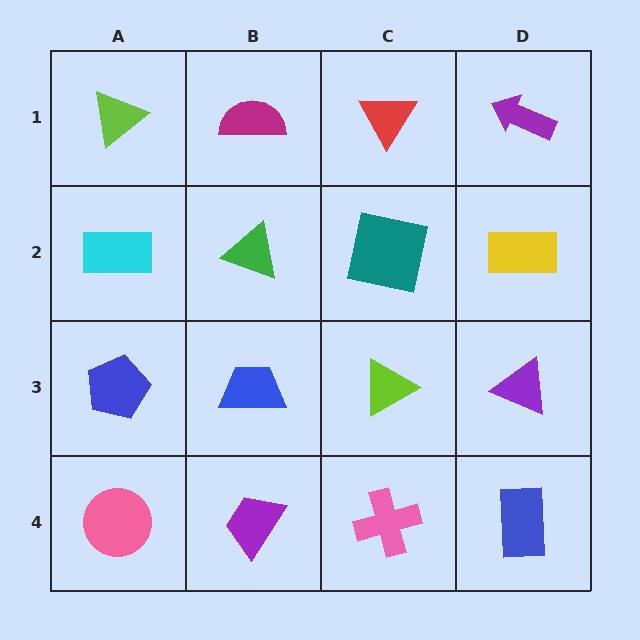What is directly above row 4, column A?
A blue pentagon.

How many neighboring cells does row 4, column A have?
2.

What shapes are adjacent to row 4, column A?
A blue pentagon (row 3, column A), a purple trapezoid (row 4, column B).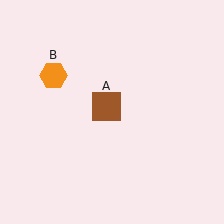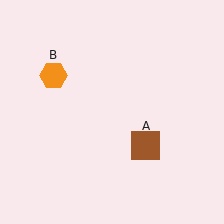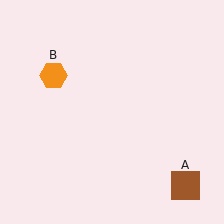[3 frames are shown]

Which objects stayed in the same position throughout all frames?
Orange hexagon (object B) remained stationary.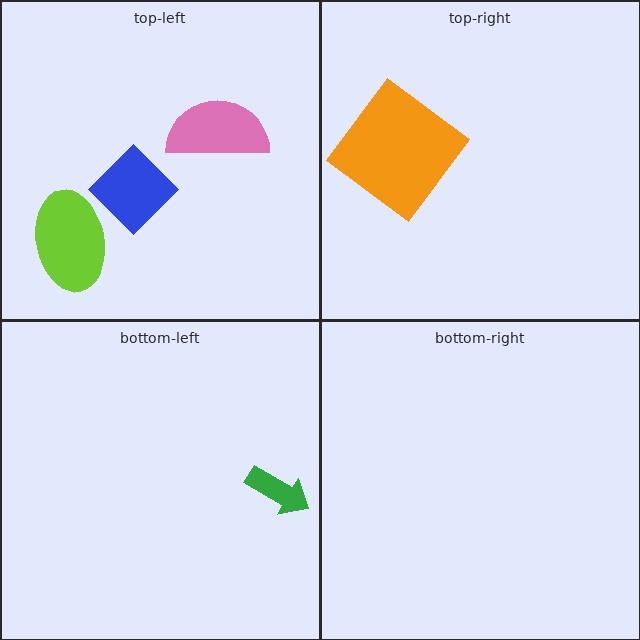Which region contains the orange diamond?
The top-right region.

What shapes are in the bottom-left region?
The green arrow.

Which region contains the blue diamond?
The top-left region.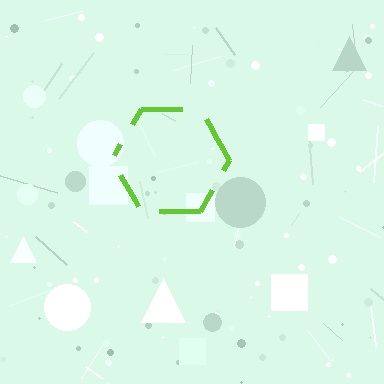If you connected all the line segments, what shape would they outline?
They would outline a hexagon.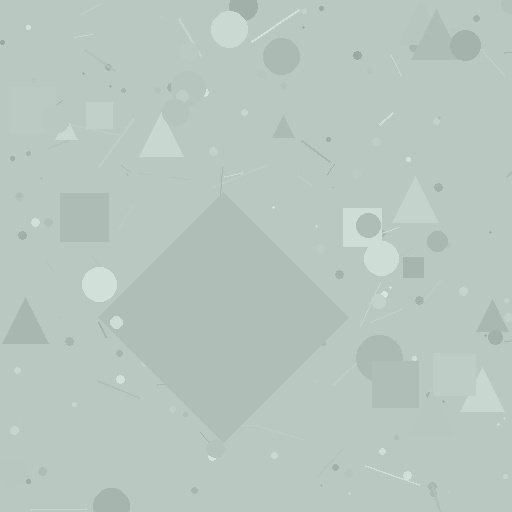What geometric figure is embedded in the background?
A diamond is embedded in the background.